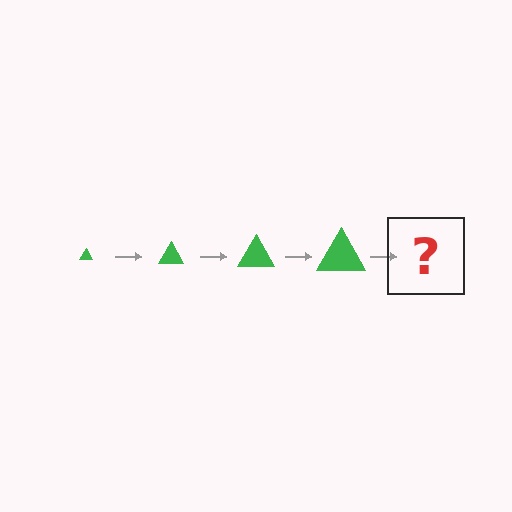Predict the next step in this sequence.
The next step is a green triangle, larger than the previous one.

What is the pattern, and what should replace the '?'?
The pattern is that the triangle gets progressively larger each step. The '?' should be a green triangle, larger than the previous one.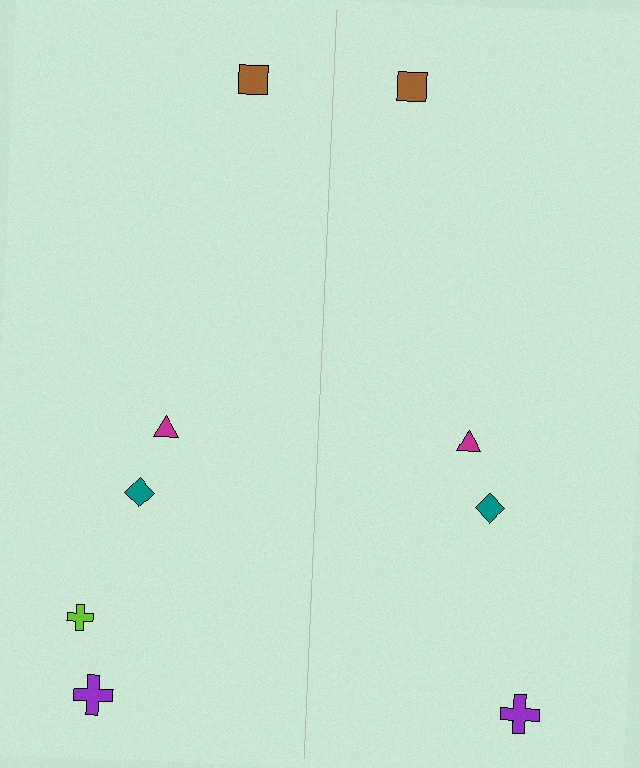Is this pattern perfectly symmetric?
No, the pattern is not perfectly symmetric. A lime cross is missing from the right side.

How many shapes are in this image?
There are 9 shapes in this image.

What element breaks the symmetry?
A lime cross is missing from the right side.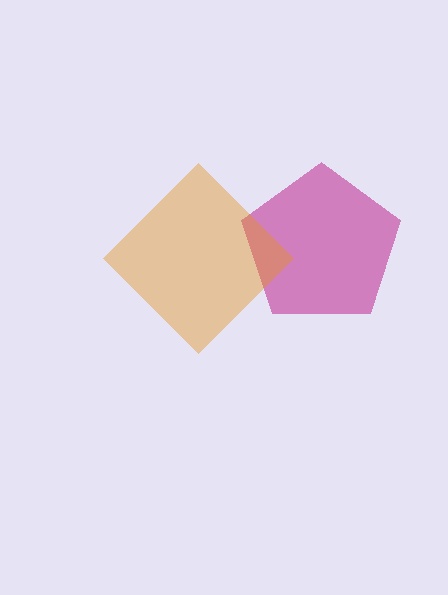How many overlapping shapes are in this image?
There are 2 overlapping shapes in the image.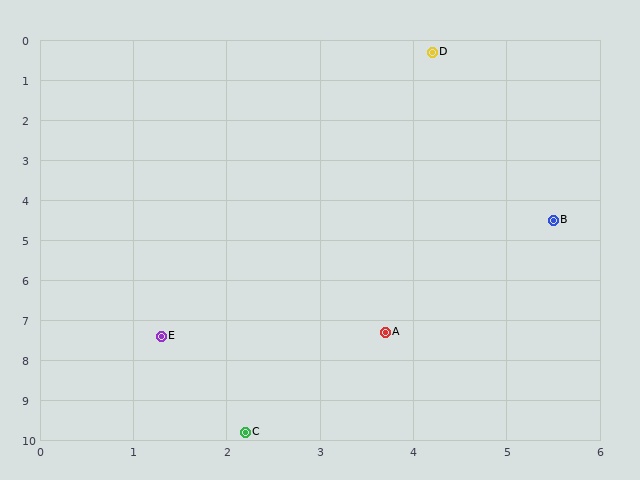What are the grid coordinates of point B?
Point B is at approximately (5.5, 4.5).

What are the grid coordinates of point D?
Point D is at approximately (4.2, 0.3).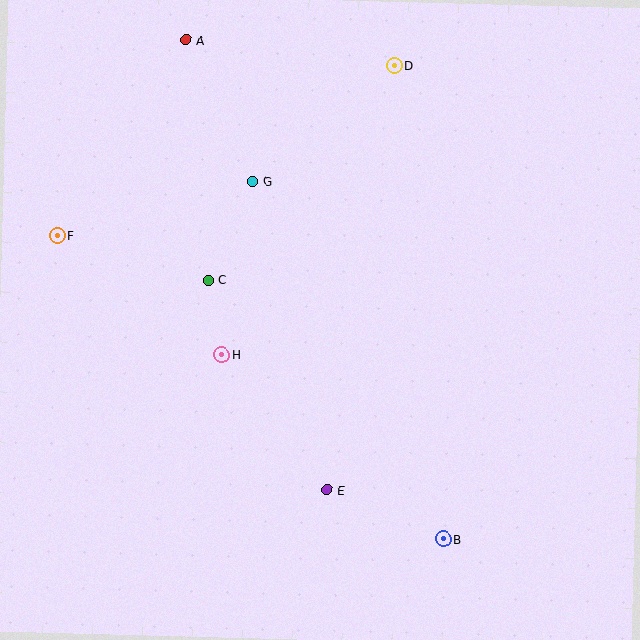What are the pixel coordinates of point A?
Point A is at (186, 40).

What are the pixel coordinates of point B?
Point B is at (443, 539).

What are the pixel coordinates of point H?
Point H is at (222, 354).